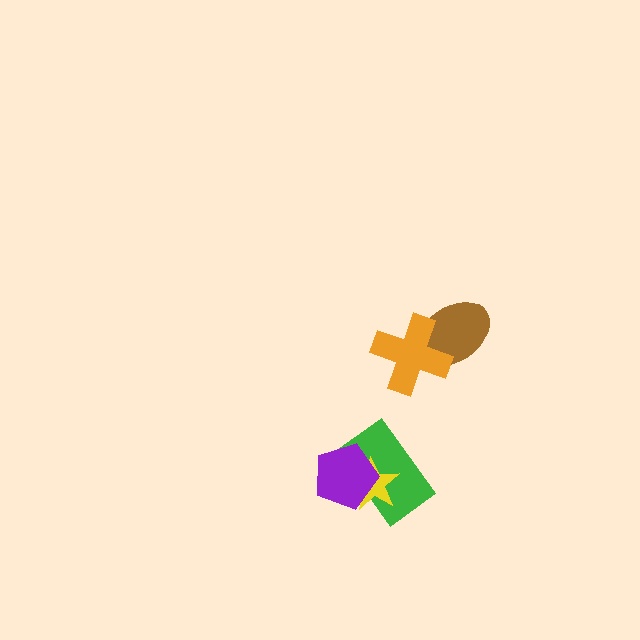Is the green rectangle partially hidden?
Yes, it is partially covered by another shape.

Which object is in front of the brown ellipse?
The orange cross is in front of the brown ellipse.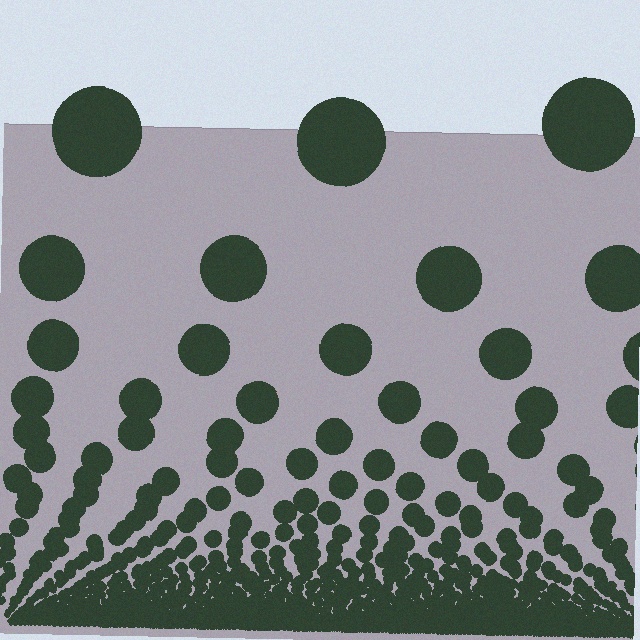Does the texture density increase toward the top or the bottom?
Density increases toward the bottom.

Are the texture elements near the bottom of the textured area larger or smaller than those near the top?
Smaller. The gradient is inverted — elements near the bottom are smaller and denser.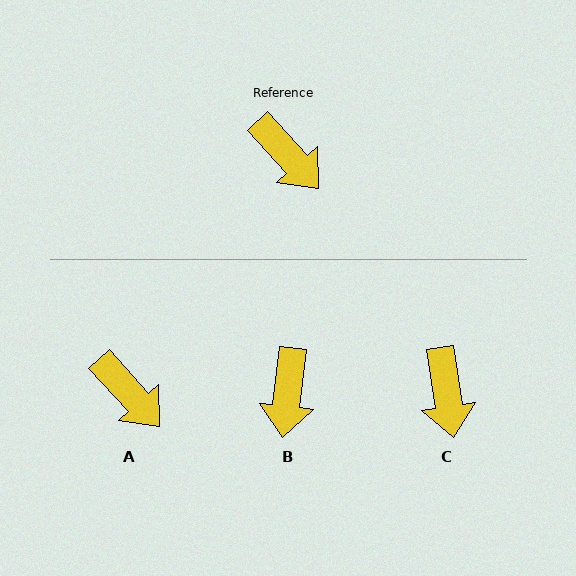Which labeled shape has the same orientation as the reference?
A.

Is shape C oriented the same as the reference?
No, it is off by about 33 degrees.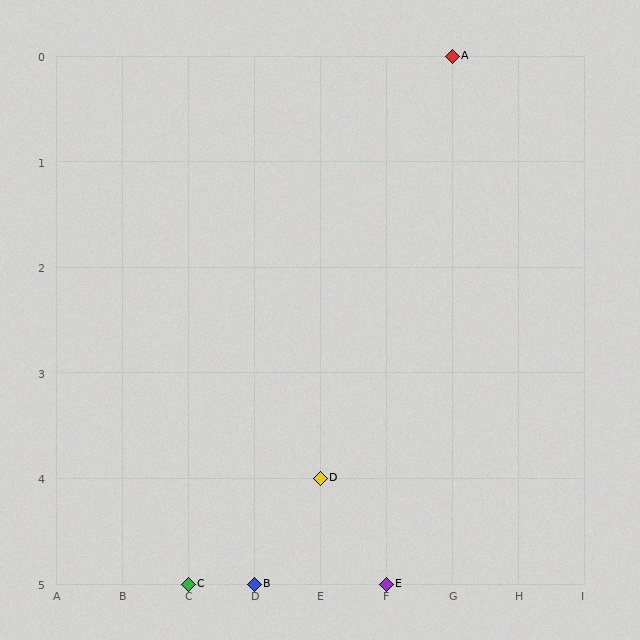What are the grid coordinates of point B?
Point B is at grid coordinates (D, 5).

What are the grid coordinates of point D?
Point D is at grid coordinates (E, 4).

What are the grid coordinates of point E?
Point E is at grid coordinates (F, 5).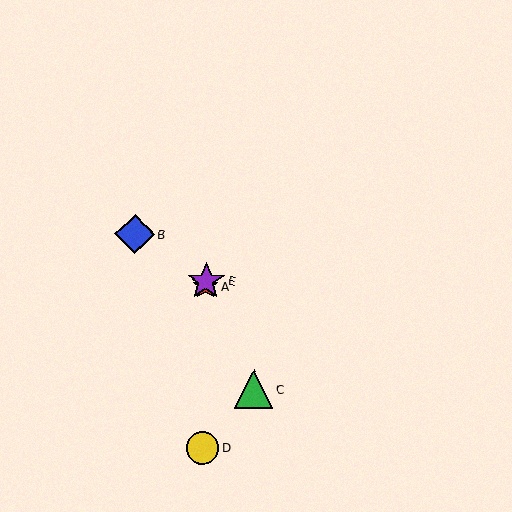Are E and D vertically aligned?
Yes, both are at x≈206.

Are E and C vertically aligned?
No, E is at x≈206 and C is at x≈254.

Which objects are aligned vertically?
Objects A, D, E are aligned vertically.